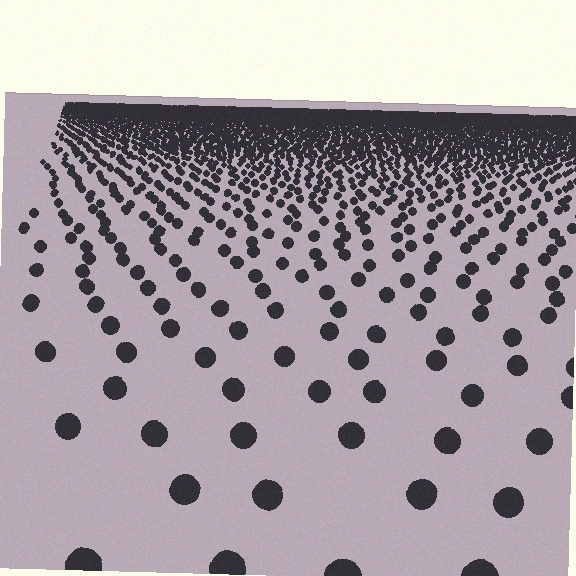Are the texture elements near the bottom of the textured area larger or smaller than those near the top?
Larger. Near the bottom, elements are closer to the viewer and appear at a bigger on-screen size.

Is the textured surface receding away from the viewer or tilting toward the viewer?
The surface is receding away from the viewer. Texture elements get smaller and denser toward the top.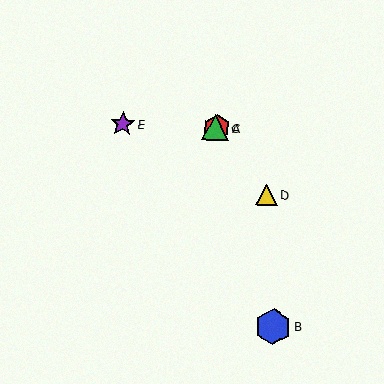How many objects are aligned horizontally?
3 objects (A, C, E) are aligned horizontally.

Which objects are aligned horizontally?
Objects A, C, E are aligned horizontally.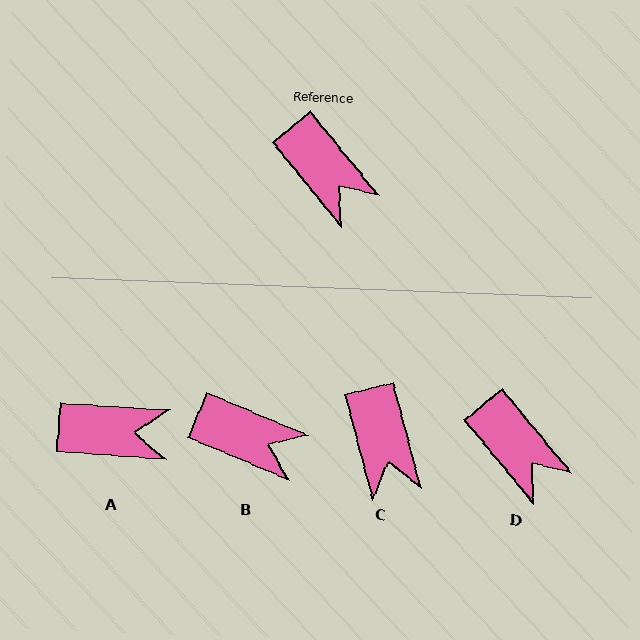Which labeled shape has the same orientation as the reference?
D.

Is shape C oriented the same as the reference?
No, it is off by about 24 degrees.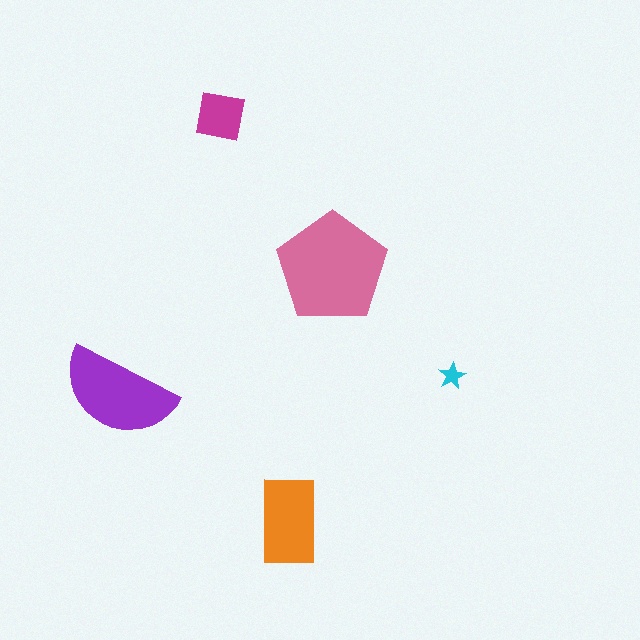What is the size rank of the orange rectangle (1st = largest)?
3rd.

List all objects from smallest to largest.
The cyan star, the magenta square, the orange rectangle, the purple semicircle, the pink pentagon.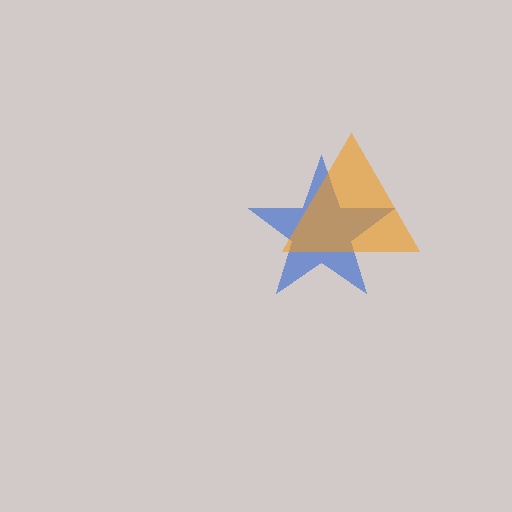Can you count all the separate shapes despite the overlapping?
Yes, there are 2 separate shapes.